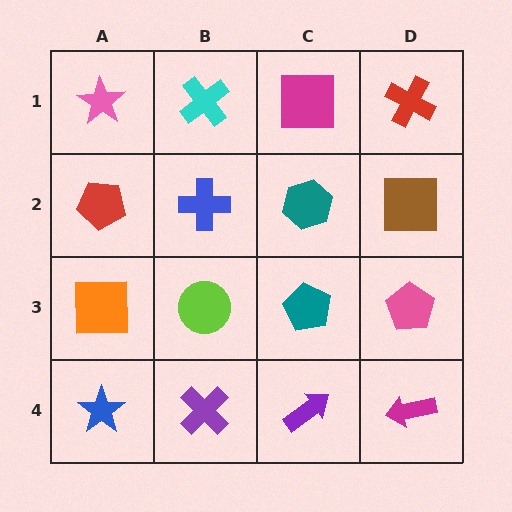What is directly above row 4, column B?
A lime circle.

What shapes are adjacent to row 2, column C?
A magenta square (row 1, column C), a teal pentagon (row 3, column C), a blue cross (row 2, column B), a brown square (row 2, column D).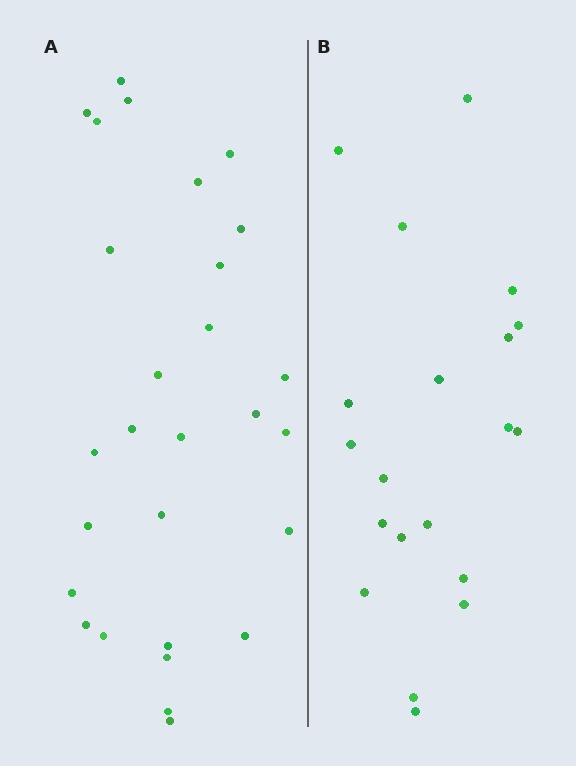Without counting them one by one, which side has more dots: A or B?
Region A (the left region) has more dots.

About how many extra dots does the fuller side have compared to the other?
Region A has roughly 8 or so more dots than region B.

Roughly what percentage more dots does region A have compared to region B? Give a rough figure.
About 40% more.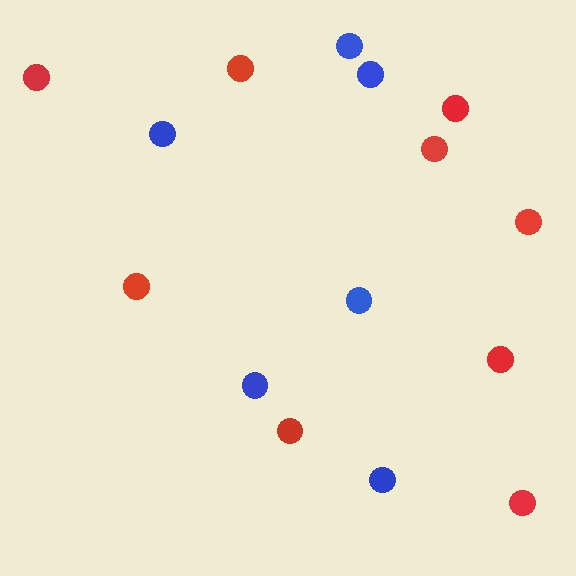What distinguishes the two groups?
There are 2 groups: one group of blue circles (6) and one group of red circles (9).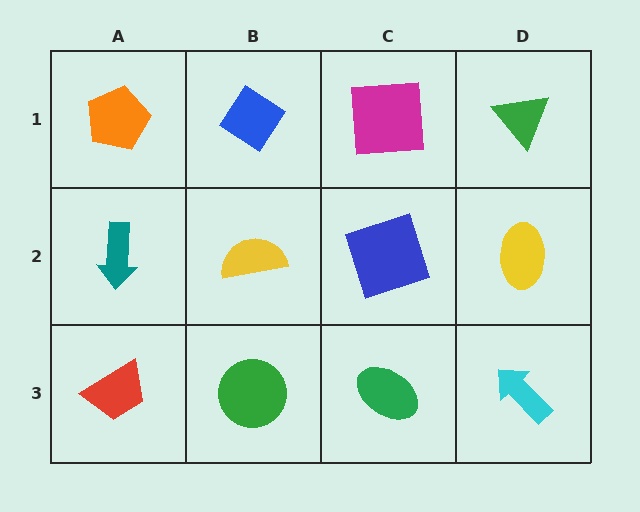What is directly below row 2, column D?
A cyan arrow.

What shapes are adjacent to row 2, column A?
An orange pentagon (row 1, column A), a red trapezoid (row 3, column A), a yellow semicircle (row 2, column B).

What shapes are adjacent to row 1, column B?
A yellow semicircle (row 2, column B), an orange pentagon (row 1, column A), a magenta square (row 1, column C).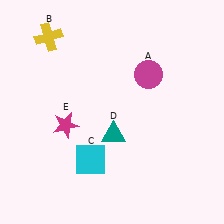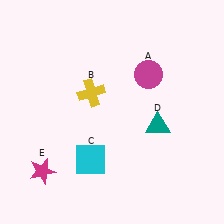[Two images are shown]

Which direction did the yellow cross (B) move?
The yellow cross (B) moved down.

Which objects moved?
The objects that moved are: the yellow cross (B), the teal triangle (D), the magenta star (E).